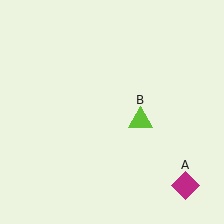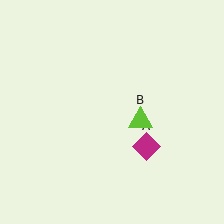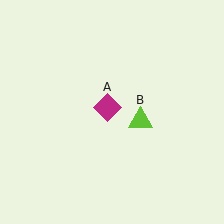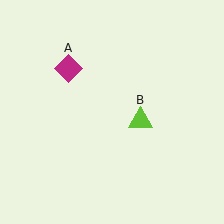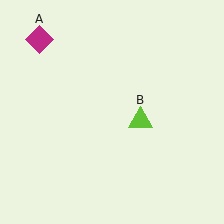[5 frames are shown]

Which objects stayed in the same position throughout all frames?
Lime triangle (object B) remained stationary.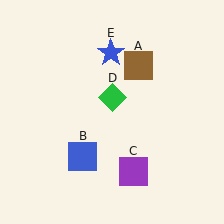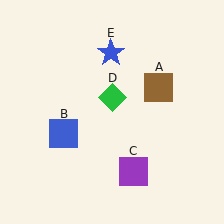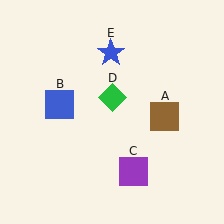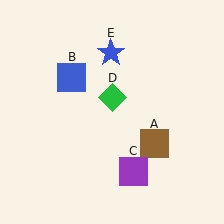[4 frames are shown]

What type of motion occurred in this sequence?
The brown square (object A), blue square (object B) rotated clockwise around the center of the scene.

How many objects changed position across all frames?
2 objects changed position: brown square (object A), blue square (object B).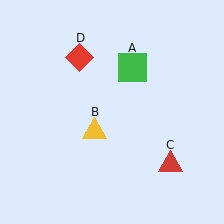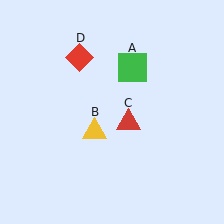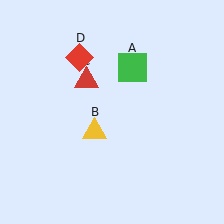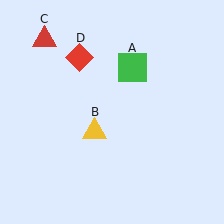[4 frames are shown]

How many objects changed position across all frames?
1 object changed position: red triangle (object C).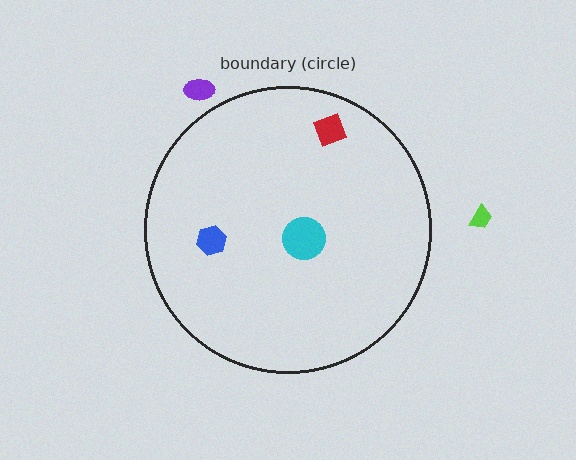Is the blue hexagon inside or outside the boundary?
Inside.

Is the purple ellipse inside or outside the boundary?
Outside.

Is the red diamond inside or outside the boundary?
Inside.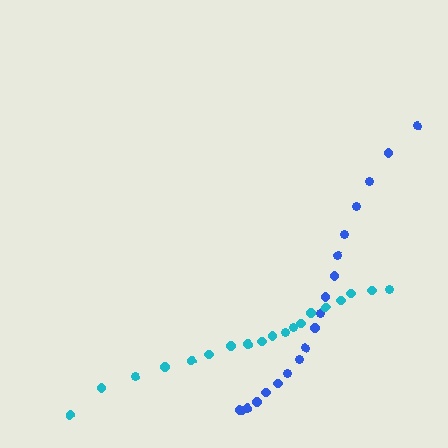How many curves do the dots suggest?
There are 2 distinct paths.